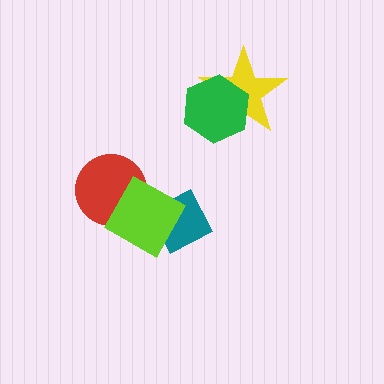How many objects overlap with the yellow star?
1 object overlaps with the yellow star.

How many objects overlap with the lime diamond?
2 objects overlap with the lime diamond.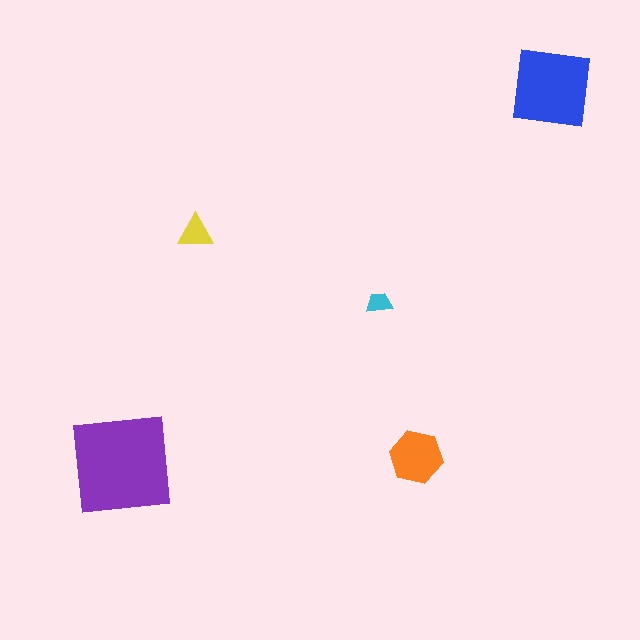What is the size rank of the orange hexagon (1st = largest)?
3rd.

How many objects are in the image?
There are 5 objects in the image.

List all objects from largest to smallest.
The purple square, the blue square, the orange hexagon, the yellow triangle, the cyan trapezoid.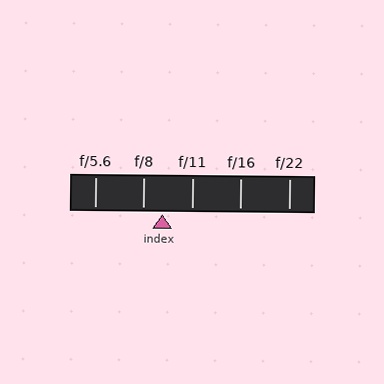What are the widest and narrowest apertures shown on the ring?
The widest aperture shown is f/5.6 and the narrowest is f/22.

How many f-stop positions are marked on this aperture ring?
There are 5 f-stop positions marked.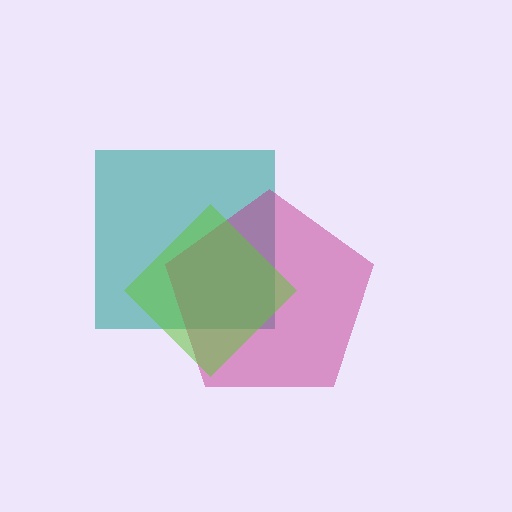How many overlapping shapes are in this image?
There are 3 overlapping shapes in the image.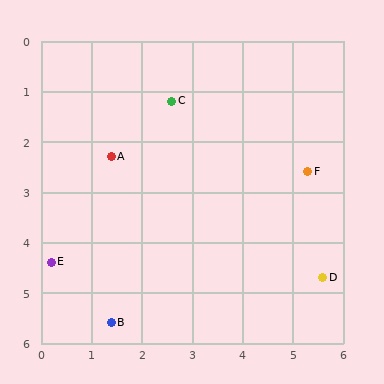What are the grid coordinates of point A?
Point A is at approximately (1.4, 2.3).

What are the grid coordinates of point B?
Point B is at approximately (1.4, 5.6).